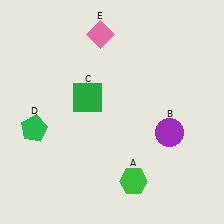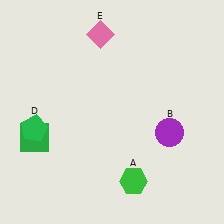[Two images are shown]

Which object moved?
The green square (C) moved left.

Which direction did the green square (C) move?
The green square (C) moved left.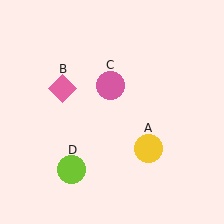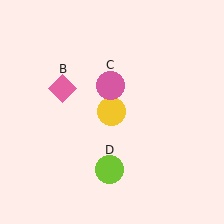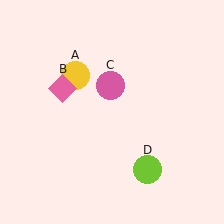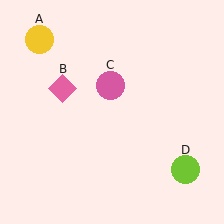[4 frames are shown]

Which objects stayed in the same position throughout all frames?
Pink diamond (object B) and pink circle (object C) remained stationary.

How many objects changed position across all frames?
2 objects changed position: yellow circle (object A), lime circle (object D).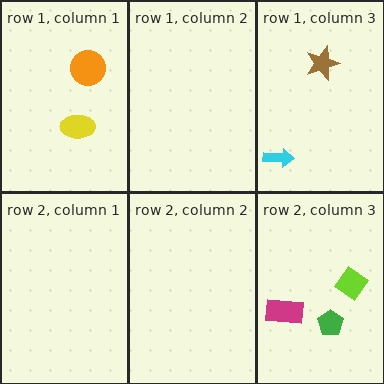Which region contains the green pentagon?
The row 2, column 3 region.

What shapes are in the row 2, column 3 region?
The green pentagon, the lime diamond, the magenta rectangle.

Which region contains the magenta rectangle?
The row 2, column 3 region.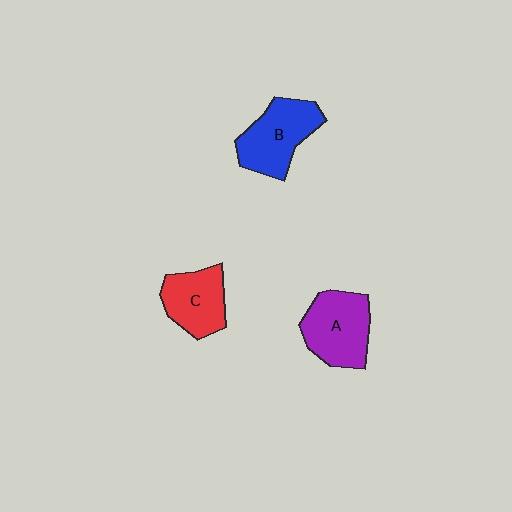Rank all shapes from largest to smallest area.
From largest to smallest: B (blue), A (purple), C (red).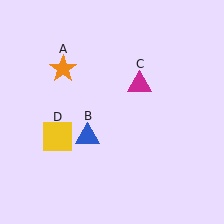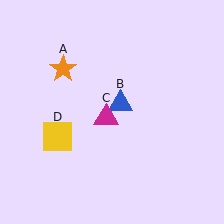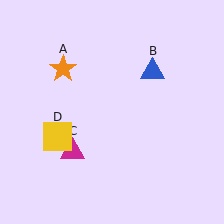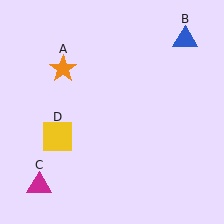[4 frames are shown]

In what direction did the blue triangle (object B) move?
The blue triangle (object B) moved up and to the right.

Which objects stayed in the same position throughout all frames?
Orange star (object A) and yellow square (object D) remained stationary.